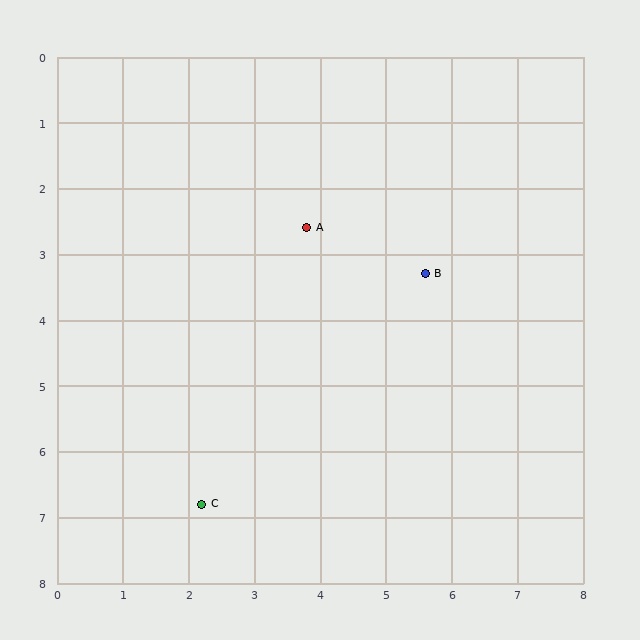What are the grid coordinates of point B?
Point B is at approximately (5.6, 3.3).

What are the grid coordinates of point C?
Point C is at approximately (2.2, 6.8).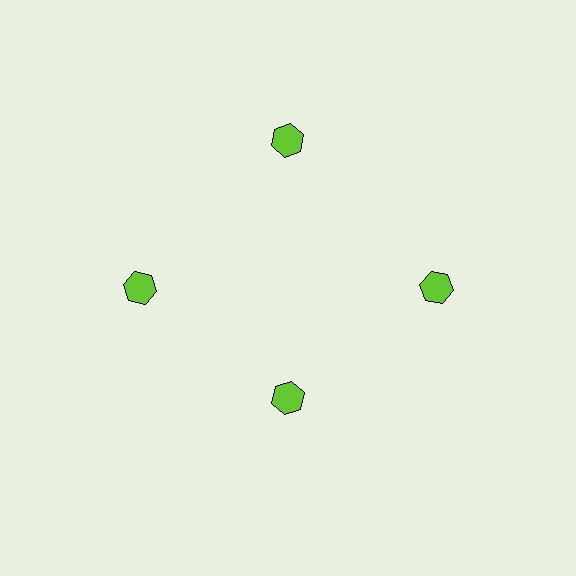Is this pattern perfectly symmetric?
No. The 4 lime hexagons are arranged in a ring, but one element near the 6 o'clock position is pulled inward toward the center, breaking the 4-fold rotational symmetry.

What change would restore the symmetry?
The symmetry would be restored by moving it outward, back onto the ring so that all 4 hexagons sit at equal angles and equal distance from the center.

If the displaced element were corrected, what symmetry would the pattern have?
It would have 4-fold rotational symmetry — the pattern would map onto itself every 90 degrees.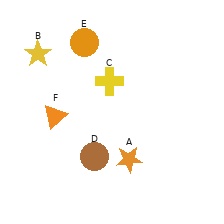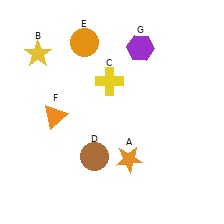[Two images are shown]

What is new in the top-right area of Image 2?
A purple hexagon (G) was added in the top-right area of Image 2.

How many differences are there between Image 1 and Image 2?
There is 1 difference between the two images.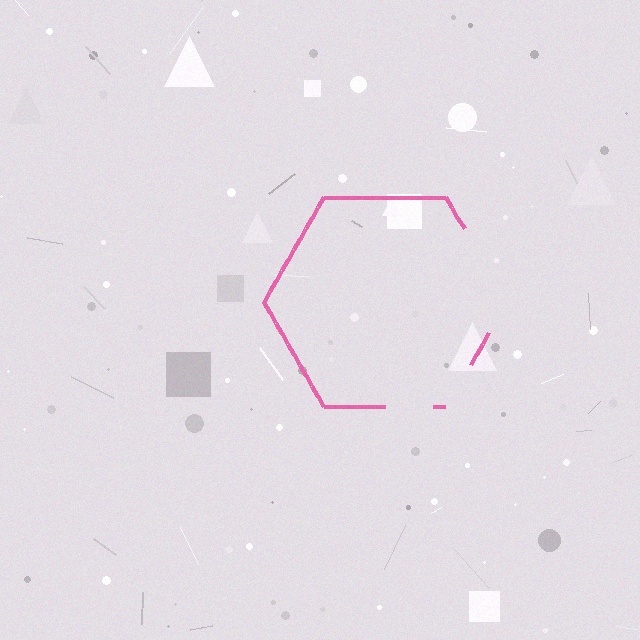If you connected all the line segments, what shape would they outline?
They would outline a hexagon.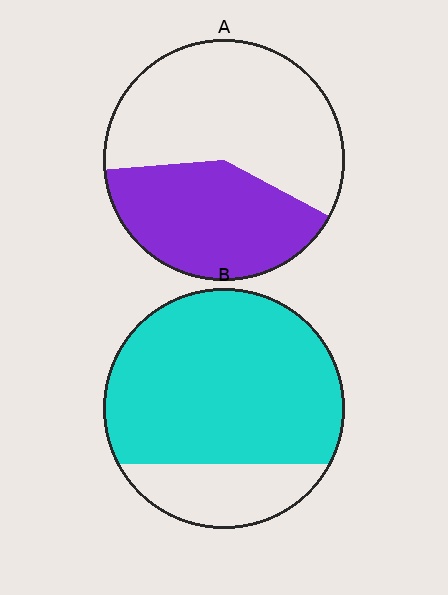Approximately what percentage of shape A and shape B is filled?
A is approximately 40% and B is approximately 80%.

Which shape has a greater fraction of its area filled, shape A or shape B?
Shape B.